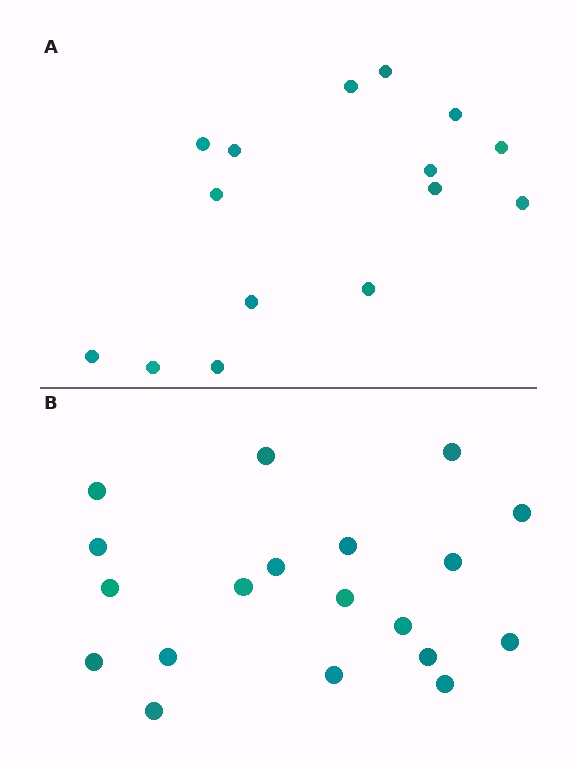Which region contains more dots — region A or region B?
Region B (the bottom region) has more dots.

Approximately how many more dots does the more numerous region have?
Region B has about 4 more dots than region A.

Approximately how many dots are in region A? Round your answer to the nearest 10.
About 20 dots. (The exact count is 15, which rounds to 20.)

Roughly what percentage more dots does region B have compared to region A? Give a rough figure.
About 25% more.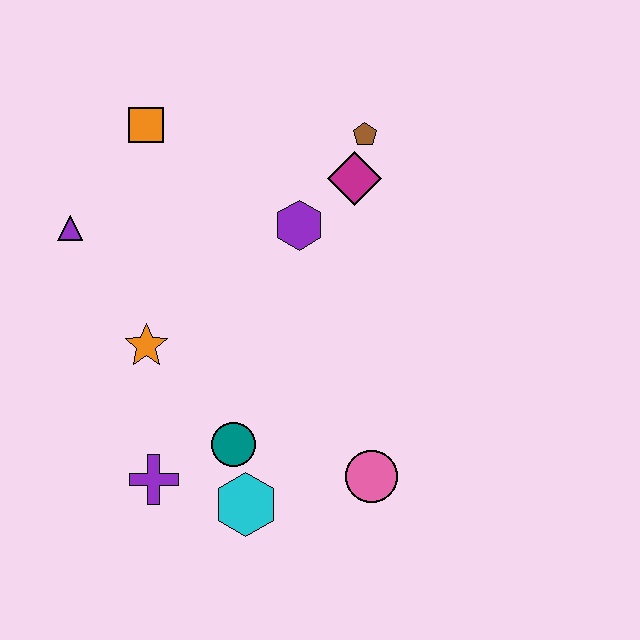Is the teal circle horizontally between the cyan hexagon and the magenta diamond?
No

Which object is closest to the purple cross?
The teal circle is closest to the purple cross.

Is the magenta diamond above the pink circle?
Yes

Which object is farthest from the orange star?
The brown pentagon is farthest from the orange star.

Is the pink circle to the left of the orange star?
No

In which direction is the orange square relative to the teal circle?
The orange square is above the teal circle.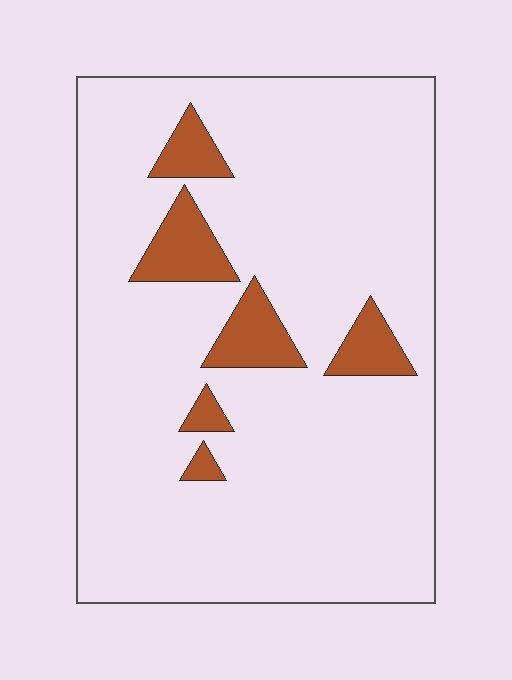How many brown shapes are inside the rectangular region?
6.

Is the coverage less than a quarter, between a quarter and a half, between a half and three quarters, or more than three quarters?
Less than a quarter.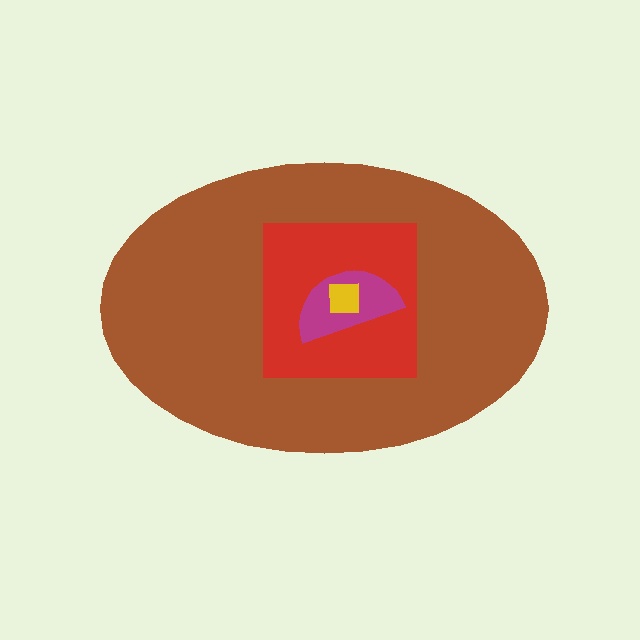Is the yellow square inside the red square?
Yes.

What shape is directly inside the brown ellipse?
The red square.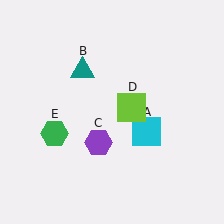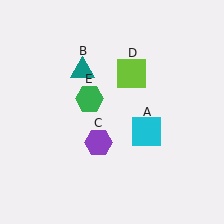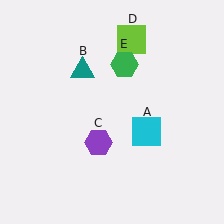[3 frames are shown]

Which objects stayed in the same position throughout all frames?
Cyan square (object A) and teal triangle (object B) and purple hexagon (object C) remained stationary.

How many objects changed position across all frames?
2 objects changed position: lime square (object D), green hexagon (object E).